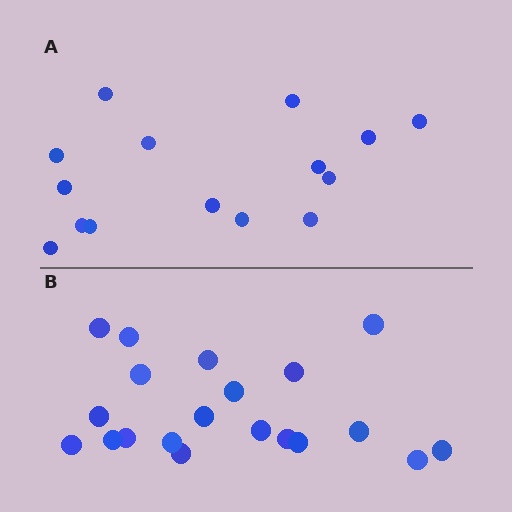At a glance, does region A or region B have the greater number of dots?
Region B (the bottom region) has more dots.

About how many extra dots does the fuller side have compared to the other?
Region B has about 5 more dots than region A.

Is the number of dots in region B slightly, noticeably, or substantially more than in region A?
Region B has noticeably more, but not dramatically so. The ratio is roughly 1.3 to 1.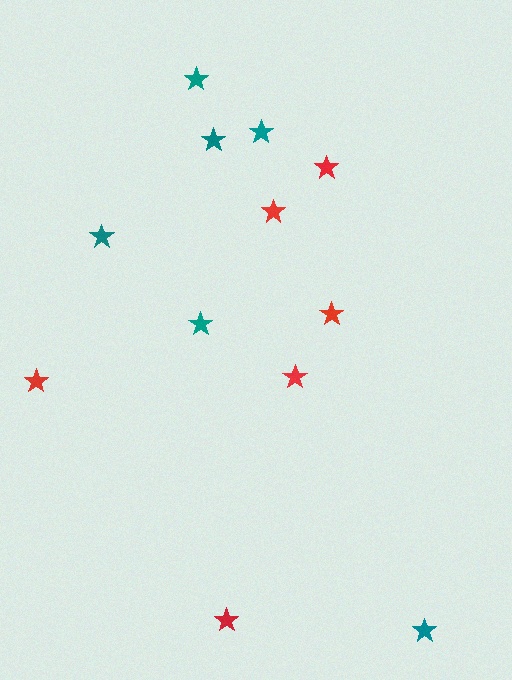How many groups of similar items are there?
There are 2 groups: one group of teal stars (6) and one group of red stars (6).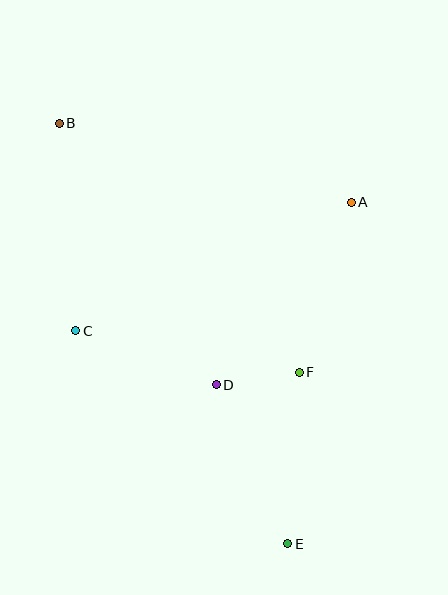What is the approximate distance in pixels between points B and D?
The distance between B and D is approximately 305 pixels.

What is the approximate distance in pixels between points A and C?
The distance between A and C is approximately 304 pixels.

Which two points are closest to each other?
Points D and F are closest to each other.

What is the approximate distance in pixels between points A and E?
The distance between A and E is approximately 347 pixels.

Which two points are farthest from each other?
Points B and E are farthest from each other.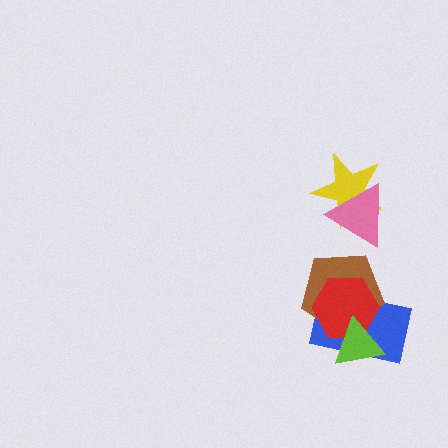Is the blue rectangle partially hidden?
Yes, it is partially covered by another shape.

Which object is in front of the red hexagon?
The lime triangle is in front of the red hexagon.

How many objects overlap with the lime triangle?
3 objects overlap with the lime triangle.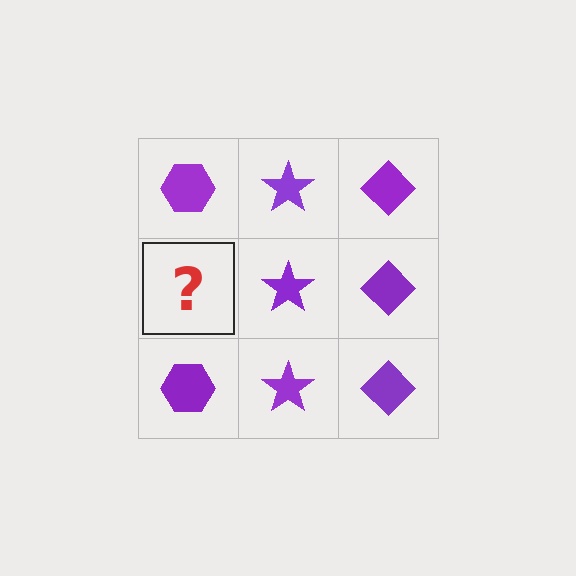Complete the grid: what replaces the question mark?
The question mark should be replaced with a purple hexagon.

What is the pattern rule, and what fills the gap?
The rule is that each column has a consistent shape. The gap should be filled with a purple hexagon.